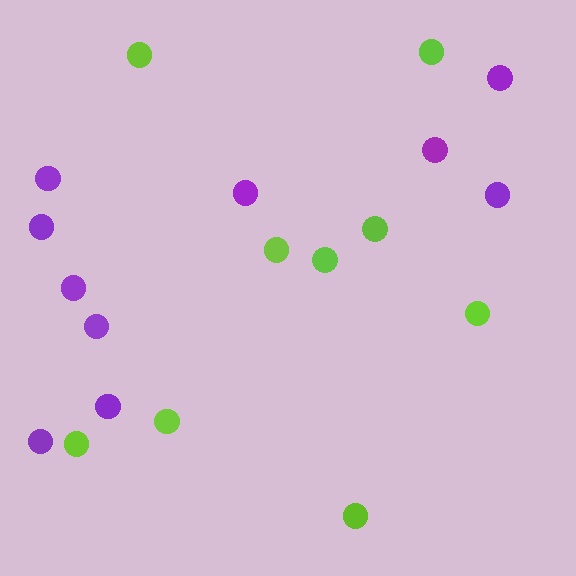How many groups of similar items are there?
There are 2 groups: one group of lime circles (9) and one group of purple circles (10).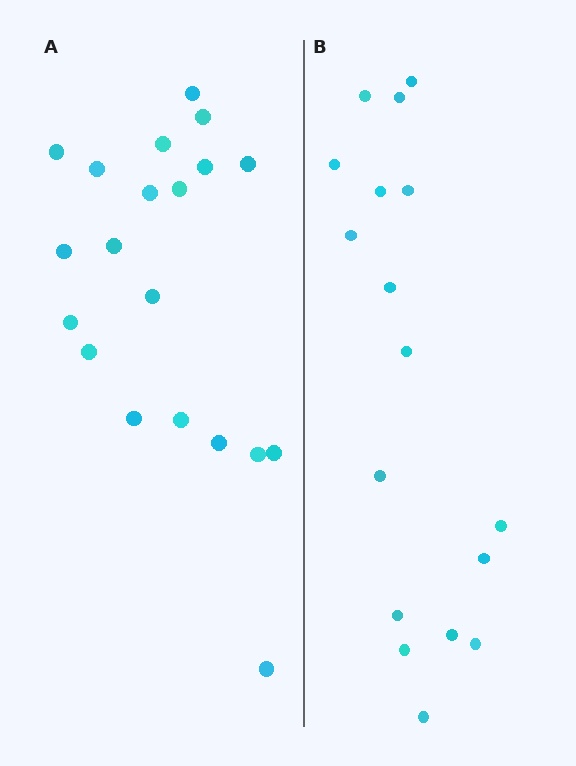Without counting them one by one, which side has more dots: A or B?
Region A (the left region) has more dots.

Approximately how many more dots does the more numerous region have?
Region A has just a few more — roughly 2 or 3 more dots than region B.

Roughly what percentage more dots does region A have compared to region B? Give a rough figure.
About 20% more.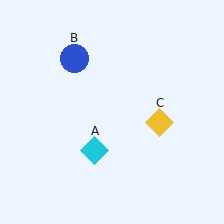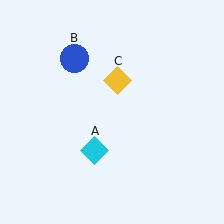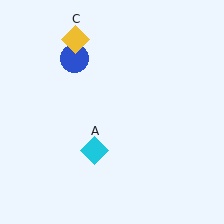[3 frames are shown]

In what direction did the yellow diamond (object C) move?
The yellow diamond (object C) moved up and to the left.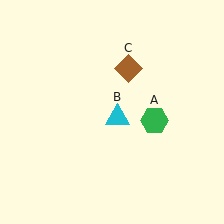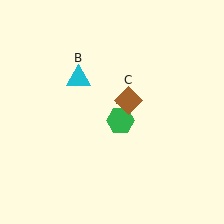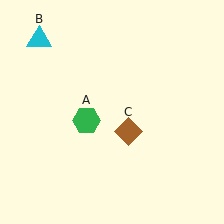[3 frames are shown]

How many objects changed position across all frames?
3 objects changed position: green hexagon (object A), cyan triangle (object B), brown diamond (object C).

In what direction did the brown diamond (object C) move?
The brown diamond (object C) moved down.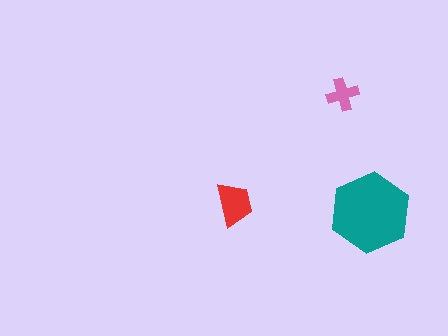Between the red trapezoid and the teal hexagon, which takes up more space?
The teal hexagon.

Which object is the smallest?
The pink cross.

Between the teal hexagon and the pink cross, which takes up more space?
The teal hexagon.